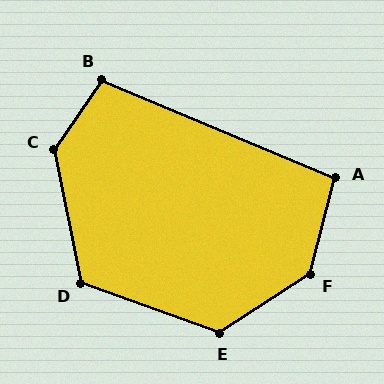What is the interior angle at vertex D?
Approximately 121 degrees (obtuse).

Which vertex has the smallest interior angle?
A, at approximately 98 degrees.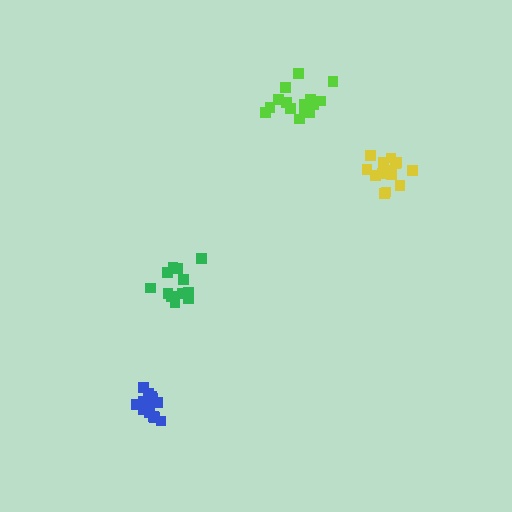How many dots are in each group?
Group 1: 15 dots, Group 2: 14 dots, Group 3: 14 dots, Group 4: 12 dots (55 total).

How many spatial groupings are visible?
There are 4 spatial groupings.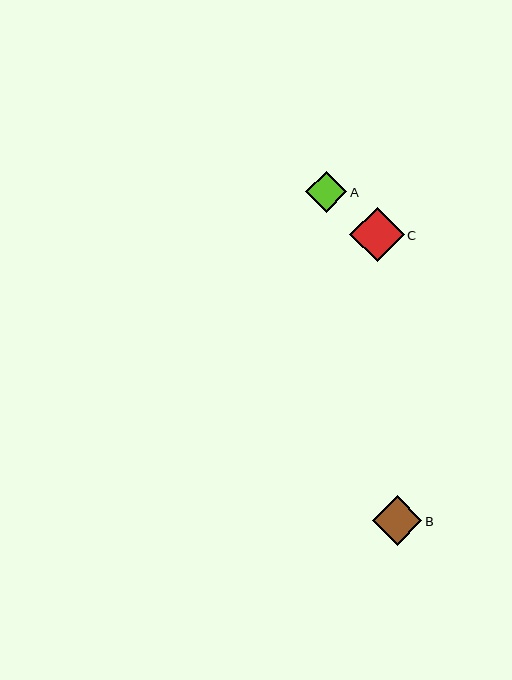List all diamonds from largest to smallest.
From largest to smallest: C, B, A.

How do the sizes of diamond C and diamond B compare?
Diamond C and diamond B are approximately the same size.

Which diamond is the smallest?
Diamond A is the smallest with a size of approximately 41 pixels.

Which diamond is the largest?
Diamond C is the largest with a size of approximately 54 pixels.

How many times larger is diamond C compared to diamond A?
Diamond C is approximately 1.3 times the size of diamond A.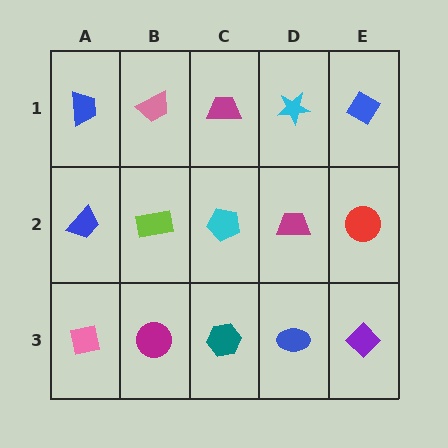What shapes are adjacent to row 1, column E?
A red circle (row 2, column E), a cyan star (row 1, column D).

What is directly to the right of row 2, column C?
A magenta trapezoid.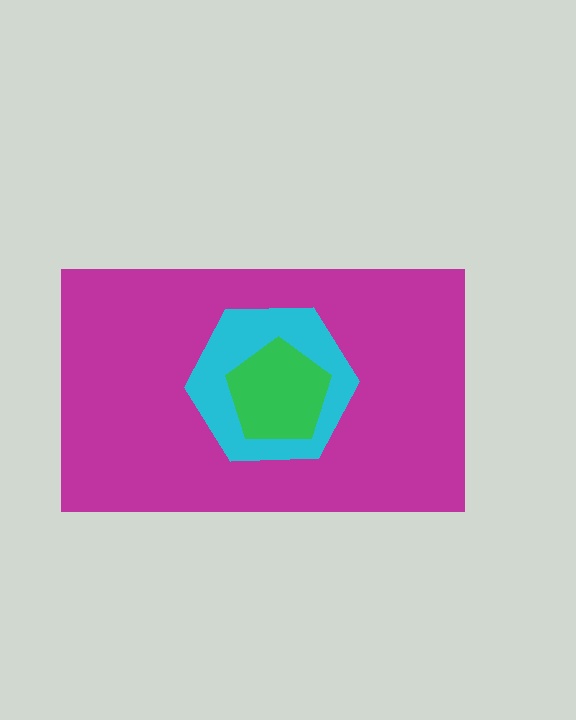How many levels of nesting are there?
3.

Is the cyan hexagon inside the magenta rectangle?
Yes.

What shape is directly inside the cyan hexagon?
The green pentagon.